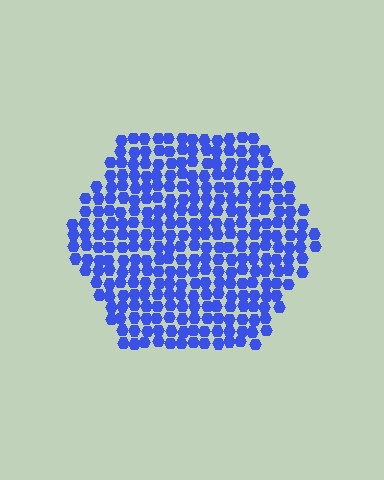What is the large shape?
The large shape is a hexagon.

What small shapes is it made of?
It is made of small hexagons.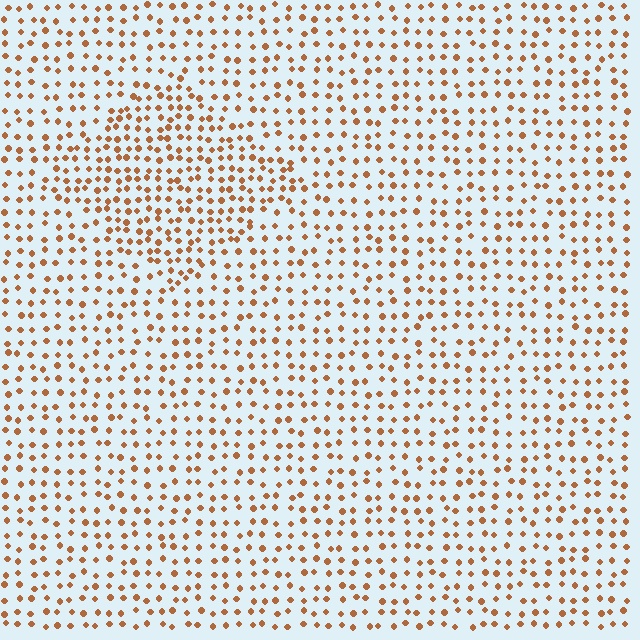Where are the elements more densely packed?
The elements are more densely packed inside the diamond boundary.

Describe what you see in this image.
The image contains small brown elements arranged at two different densities. A diamond-shaped region is visible where the elements are more densely packed than the surrounding area.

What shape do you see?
I see a diamond.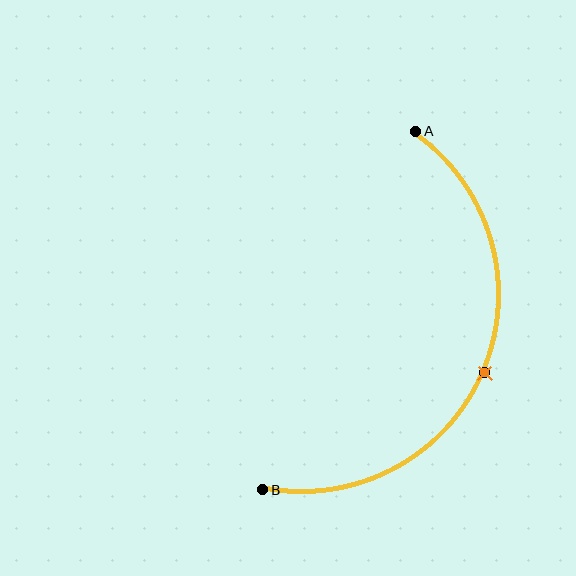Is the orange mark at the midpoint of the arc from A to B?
Yes. The orange mark lies on the arc at equal arc-length from both A and B — it is the arc midpoint.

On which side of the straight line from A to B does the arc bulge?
The arc bulges to the right of the straight line connecting A and B.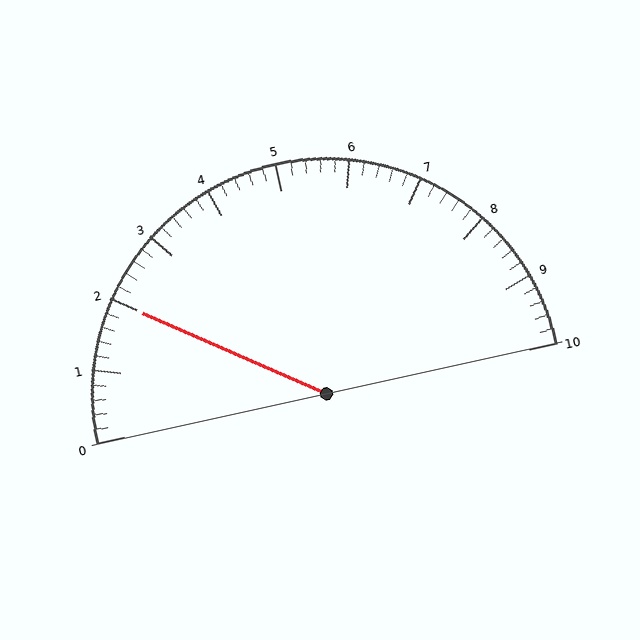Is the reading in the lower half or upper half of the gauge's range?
The reading is in the lower half of the range (0 to 10).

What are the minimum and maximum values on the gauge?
The gauge ranges from 0 to 10.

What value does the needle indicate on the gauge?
The needle indicates approximately 2.0.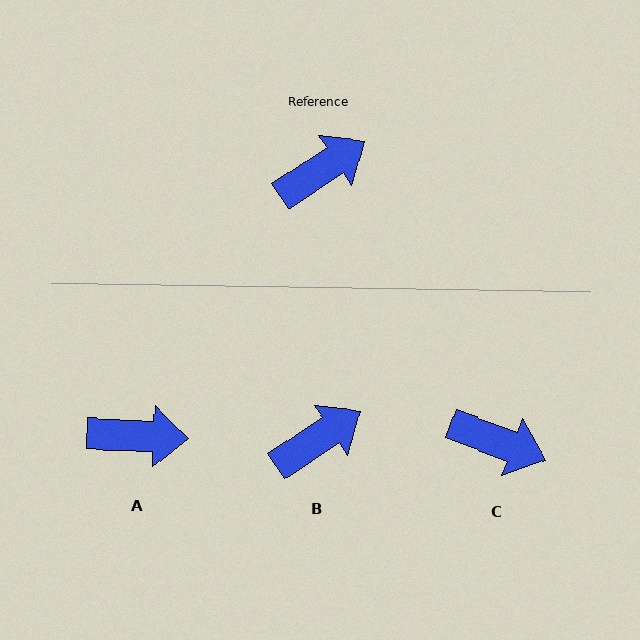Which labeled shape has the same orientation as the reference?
B.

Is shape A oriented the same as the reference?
No, it is off by about 36 degrees.